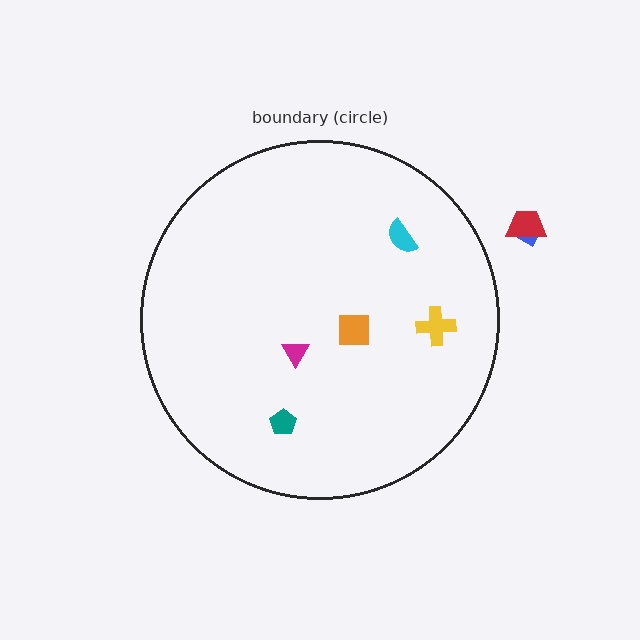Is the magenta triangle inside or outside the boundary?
Inside.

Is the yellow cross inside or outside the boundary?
Inside.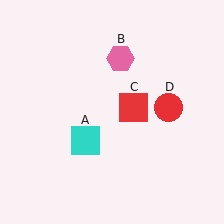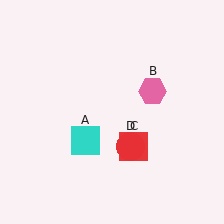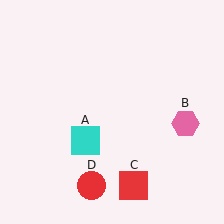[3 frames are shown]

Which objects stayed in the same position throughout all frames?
Cyan square (object A) remained stationary.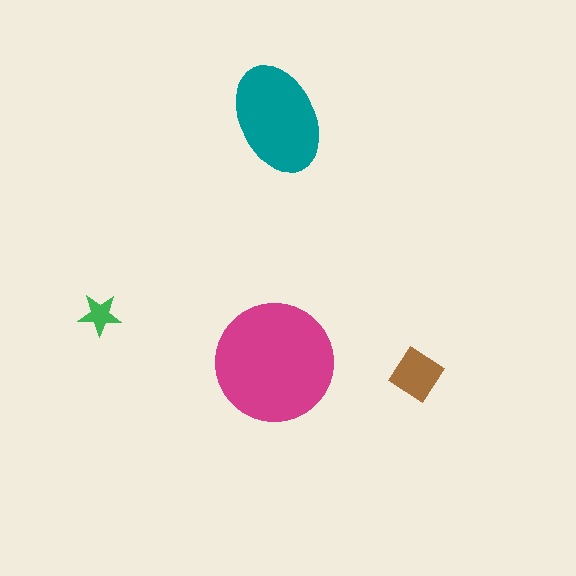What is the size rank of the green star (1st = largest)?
4th.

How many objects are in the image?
There are 4 objects in the image.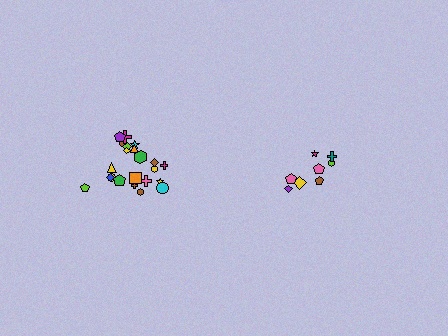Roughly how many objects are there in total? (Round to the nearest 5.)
Roughly 30 objects in total.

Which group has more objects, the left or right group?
The left group.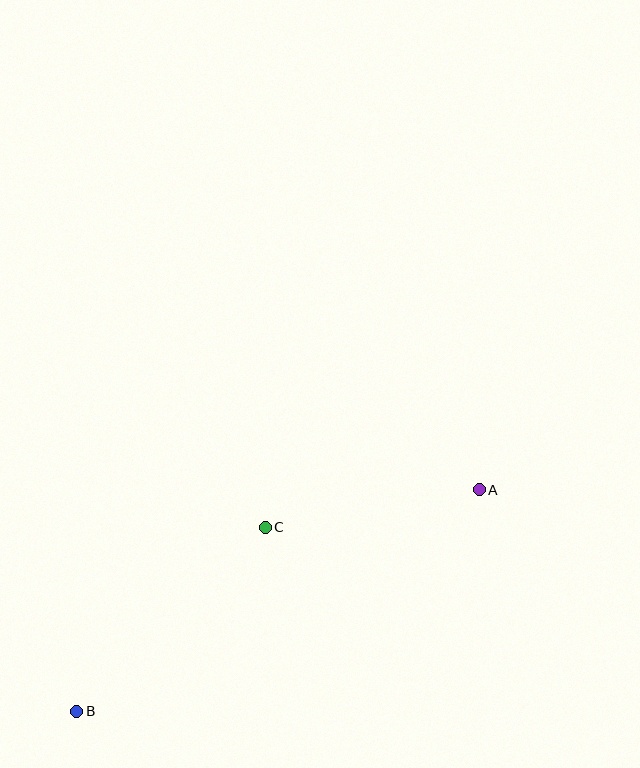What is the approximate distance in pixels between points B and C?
The distance between B and C is approximately 263 pixels.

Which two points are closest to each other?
Points A and C are closest to each other.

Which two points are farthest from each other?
Points A and B are farthest from each other.